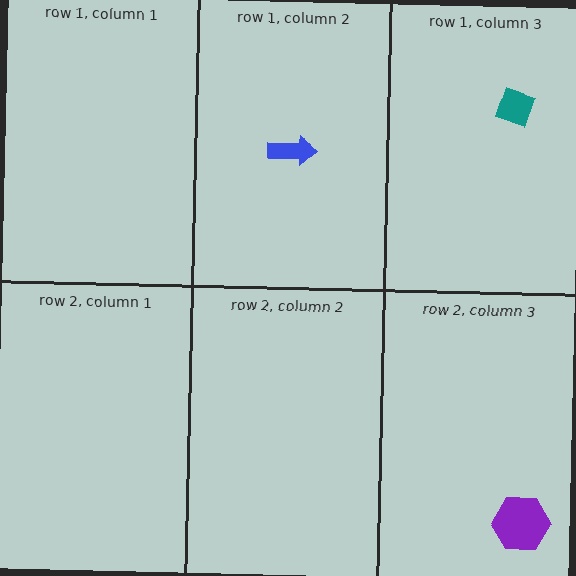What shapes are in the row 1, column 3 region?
The teal diamond.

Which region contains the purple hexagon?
The row 2, column 3 region.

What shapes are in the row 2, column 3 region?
The purple hexagon.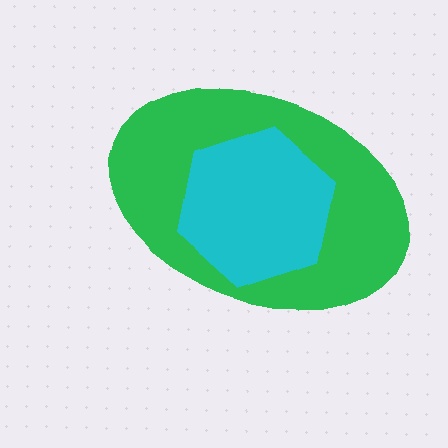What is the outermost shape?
The green ellipse.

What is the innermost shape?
The cyan hexagon.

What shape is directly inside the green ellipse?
The cyan hexagon.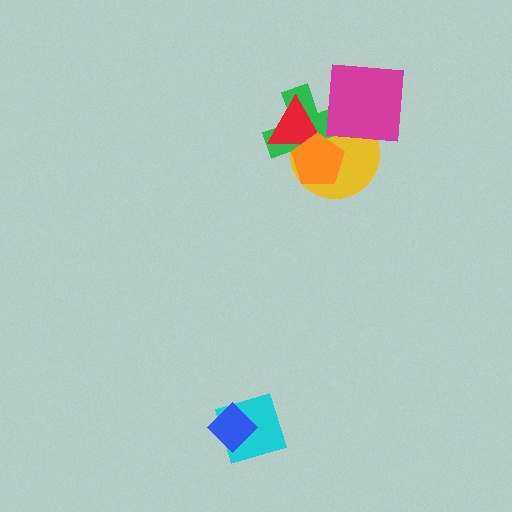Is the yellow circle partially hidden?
Yes, it is partially covered by another shape.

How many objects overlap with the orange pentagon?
3 objects overlap with the orange pentagon.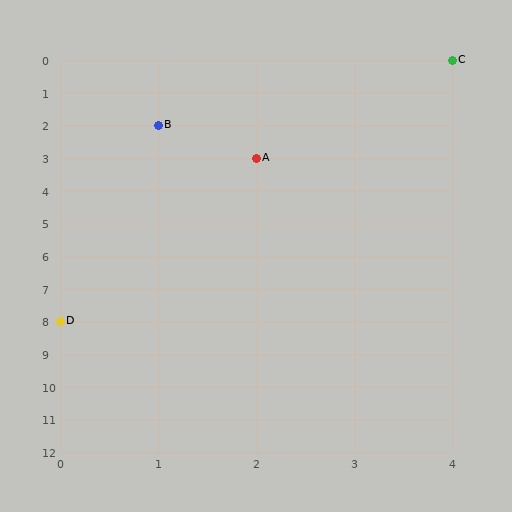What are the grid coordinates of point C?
Point C is at grid coordinates (4, 0).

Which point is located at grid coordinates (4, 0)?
Point C is at (4, 0).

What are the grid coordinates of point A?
Point A is at grid coordinates (2, 3).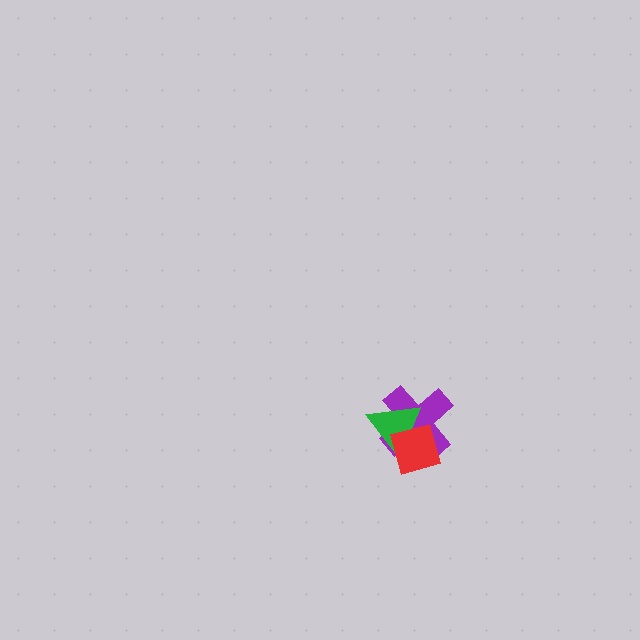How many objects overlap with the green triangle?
2 objects overlap with the green triangle.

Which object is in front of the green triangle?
The red diamond is in front of the green triangle.